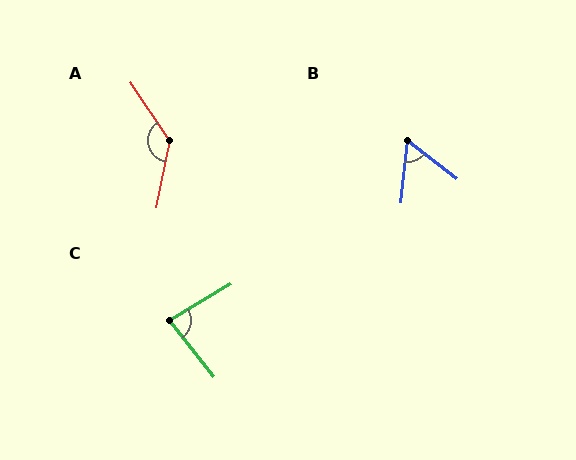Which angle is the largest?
A, at approximately 135 degrees.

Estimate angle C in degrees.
Approximately 82 degrees.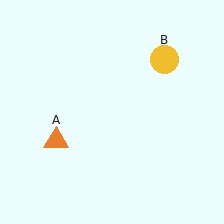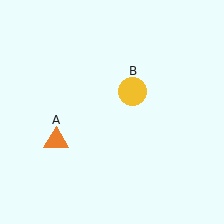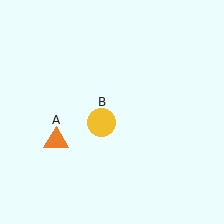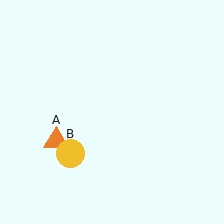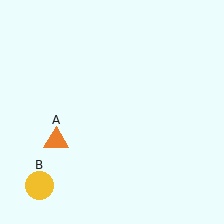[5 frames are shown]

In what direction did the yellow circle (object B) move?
The yellow circle (object B) moved down and to the left.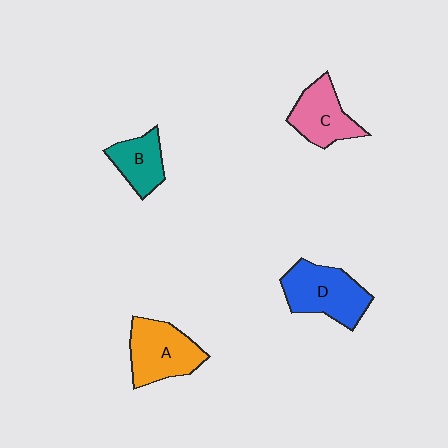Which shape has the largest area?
Shape D (blue).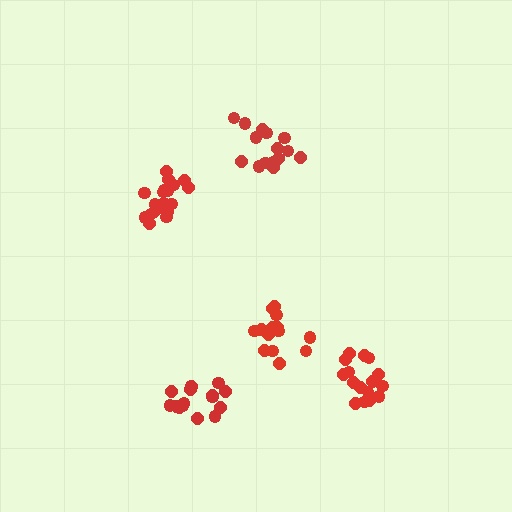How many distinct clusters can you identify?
There are 5 distinct clusters.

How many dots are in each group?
Group 1: 15 dots, Group 2: 18 dots, Group 3: 17 dots, Group 4: 16 dots, Group 5: 14 dots (80 total).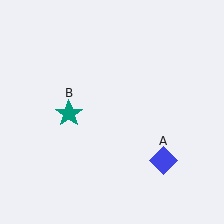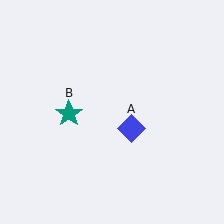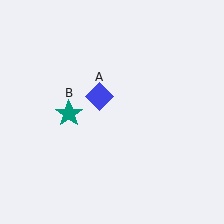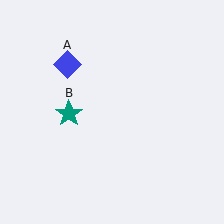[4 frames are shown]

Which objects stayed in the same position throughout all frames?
Teal star (object B) remained stationary.